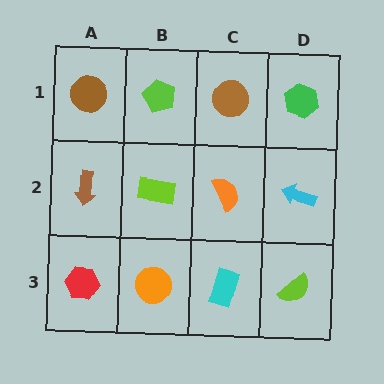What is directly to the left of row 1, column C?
A lime pentagon.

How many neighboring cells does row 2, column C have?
4.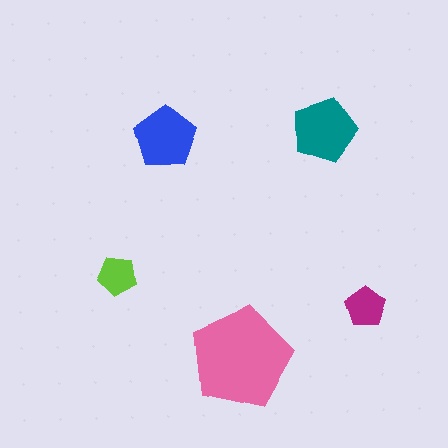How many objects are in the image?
There are 5 objects in the image.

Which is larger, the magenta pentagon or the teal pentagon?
The teal one.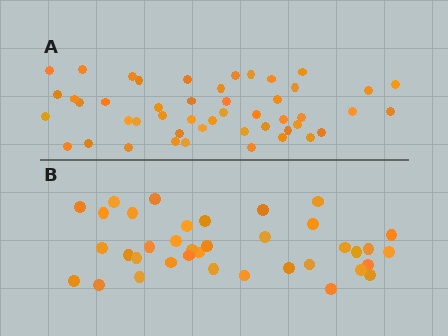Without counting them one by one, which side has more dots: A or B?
Region A (the top region) has more dots.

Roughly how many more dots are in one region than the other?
Region A has roughly 12 or so more dots than region B.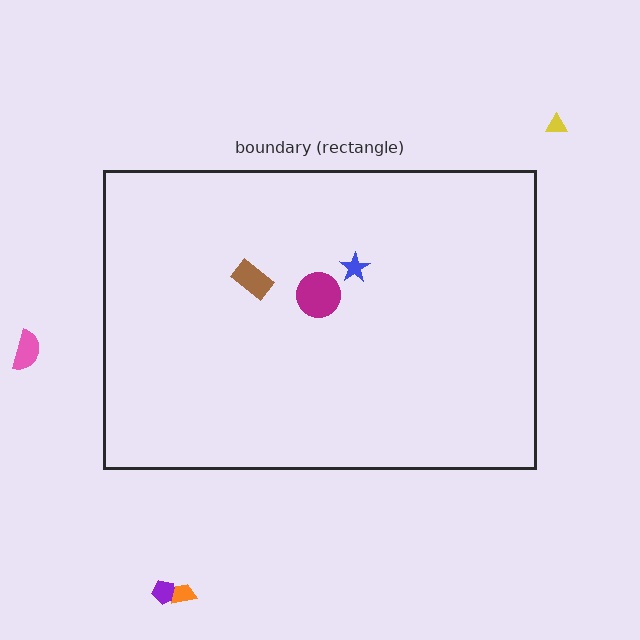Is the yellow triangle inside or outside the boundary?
Outside.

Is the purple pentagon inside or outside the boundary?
Outside.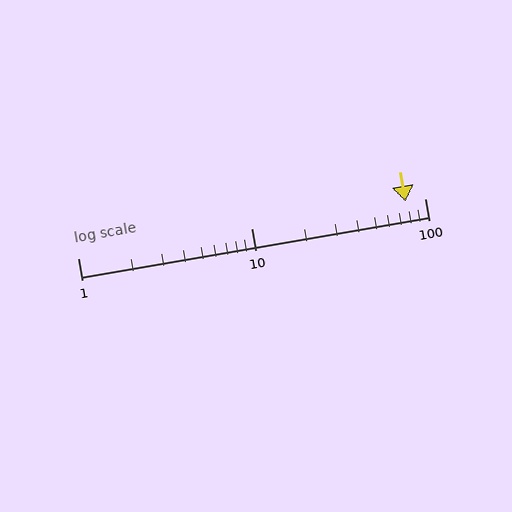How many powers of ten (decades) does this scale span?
The scale spans 2 decades, from 1 to 100.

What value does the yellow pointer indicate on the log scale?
The pointer indicates approximately 77.